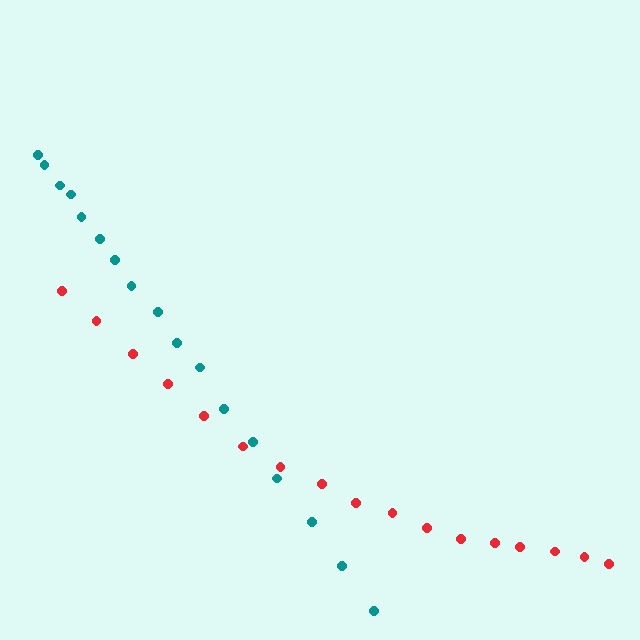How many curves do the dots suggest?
There are 2 distinct paths.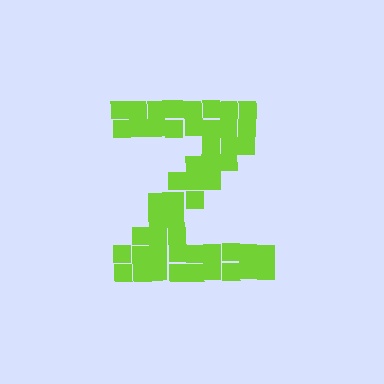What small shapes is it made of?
It is made of small squares.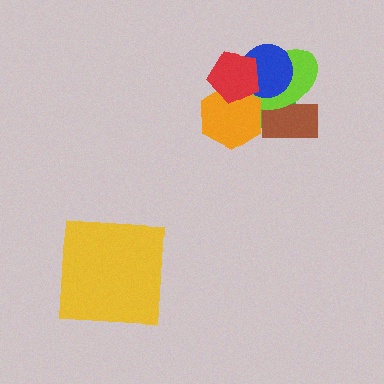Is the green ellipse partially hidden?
Yes, it is partially covered by another shape.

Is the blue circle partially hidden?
Yes, it is partially covered by another shape.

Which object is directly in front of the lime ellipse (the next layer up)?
The blue circle is directly in front of the lime ellipse.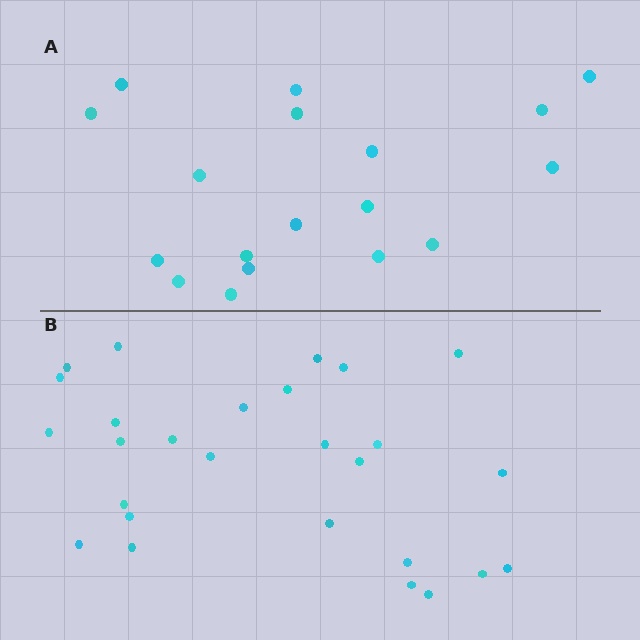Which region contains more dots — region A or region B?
Region B (the bottom region) has more dots.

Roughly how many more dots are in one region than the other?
Region B has roughly 8 or so more dots than region A.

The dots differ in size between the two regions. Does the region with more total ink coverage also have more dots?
No. Region A has more total ink coverage because its dots are larger, but region B actually contains more individual dots. Total area can be misleading — the number of items is what matters here.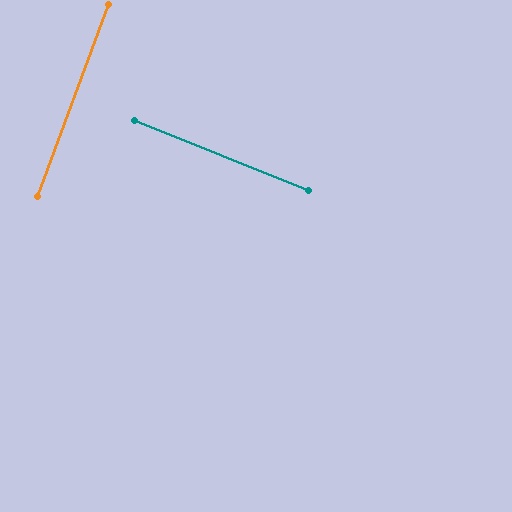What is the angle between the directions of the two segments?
Approximately 88 degrees.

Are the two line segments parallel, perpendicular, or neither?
Perpendicular — they meet at approximately 88°.